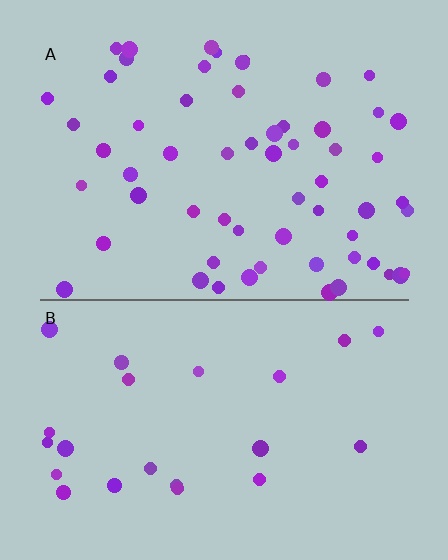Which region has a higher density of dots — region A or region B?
A (the top).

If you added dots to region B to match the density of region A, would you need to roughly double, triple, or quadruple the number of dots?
Approximately triple.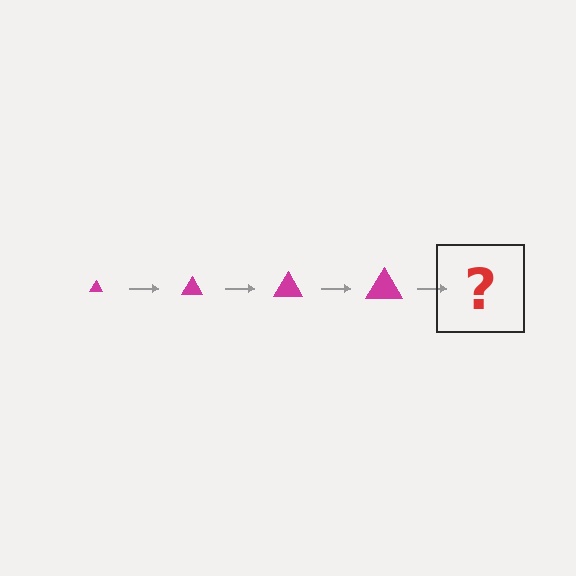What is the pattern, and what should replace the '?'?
The pattern is that the triangle gets progressively larger each step. The '?' should be a magenta triangle, larger than the previous one.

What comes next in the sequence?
The next element should be a magenta triangle, larger than the previous one.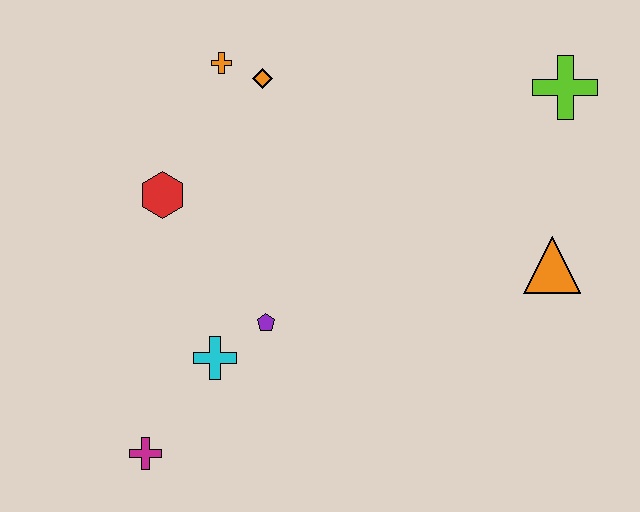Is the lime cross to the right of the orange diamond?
Yes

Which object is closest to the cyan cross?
The purple pentagon is closest to the cyan cross.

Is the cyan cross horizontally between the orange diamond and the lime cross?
No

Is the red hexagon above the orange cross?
No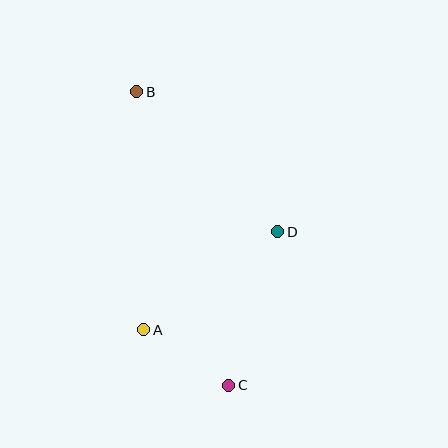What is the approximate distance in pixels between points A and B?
The distance between A and B is approximately 238 pixels.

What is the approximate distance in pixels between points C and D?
The distance between C and D is approximately 161 pixels.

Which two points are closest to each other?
Points A and C are closest to each other.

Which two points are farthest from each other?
Points B and C are farthest from each other.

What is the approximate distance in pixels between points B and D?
The distance between B and D is approximately 199 pixels.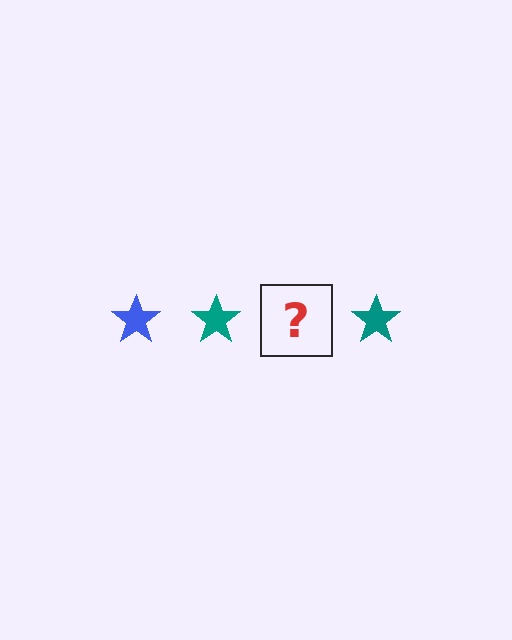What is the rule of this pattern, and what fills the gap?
The rule is that the pattern cycles through blue, teal stars. The gap should be filled with a blue star.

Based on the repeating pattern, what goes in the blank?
The blank should be a blue star.